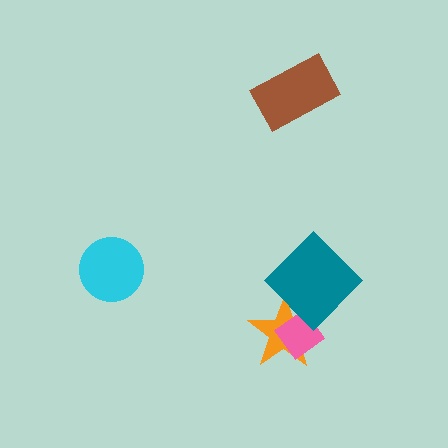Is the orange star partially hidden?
Yes, it is partially covered by another shape.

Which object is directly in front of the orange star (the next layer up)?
The pink diamond is directly in front of the orange star.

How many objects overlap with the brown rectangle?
0 objects overlap with the brown rectangle.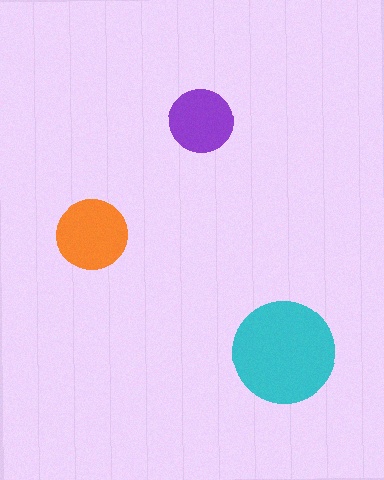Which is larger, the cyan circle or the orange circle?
The cyan one.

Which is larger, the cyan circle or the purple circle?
The cyan one.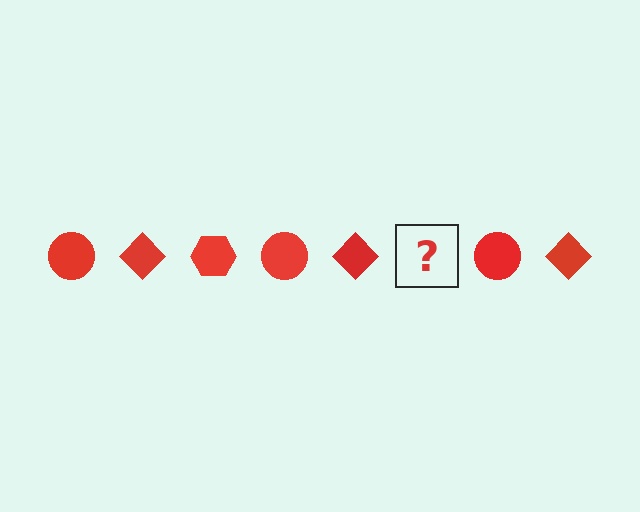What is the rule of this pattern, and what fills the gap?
The rule is that the pattern cycles through circle, diamond, hexagon shapes in red. The gap should be filled with a red hexagon.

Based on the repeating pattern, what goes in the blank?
The blank should be a red hexagon.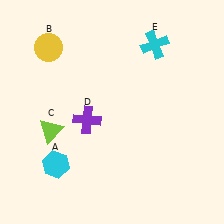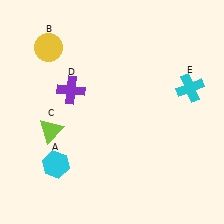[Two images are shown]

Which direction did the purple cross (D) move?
The purple cross (D) moved up.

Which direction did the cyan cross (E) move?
The cyan cross (E) moved down.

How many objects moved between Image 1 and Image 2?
2 objects moved between the two images.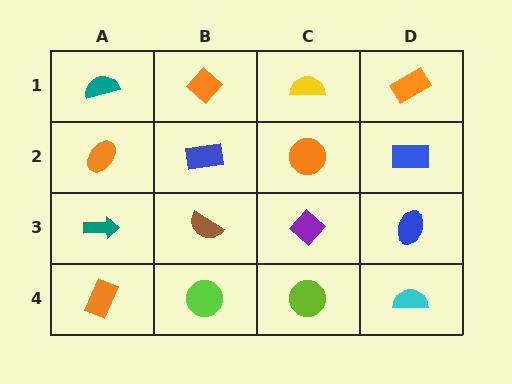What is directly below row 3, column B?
A lime circle.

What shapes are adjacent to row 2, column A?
A teal semicircle (row 1, column A), a teal arrow (row 3, column A), a blue rectangle (row 2, column B).